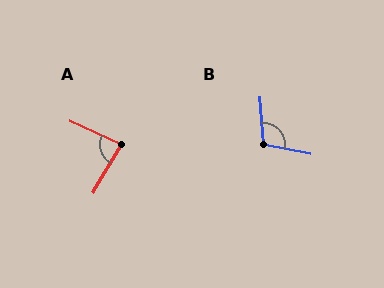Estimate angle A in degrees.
Approximately 84 degrees.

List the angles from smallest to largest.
A (84°), B (105°).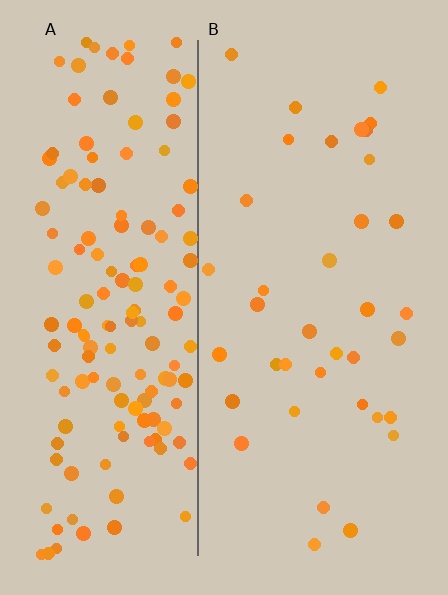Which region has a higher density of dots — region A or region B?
A (the left).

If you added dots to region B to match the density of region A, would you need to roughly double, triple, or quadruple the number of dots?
Approximately quadruple.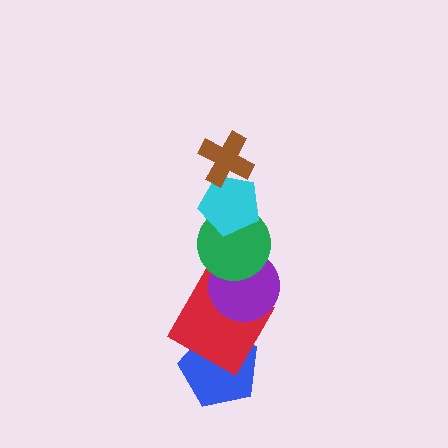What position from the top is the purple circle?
The purple circle is 4th from the top.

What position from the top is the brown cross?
The brown cross is 1st from the top.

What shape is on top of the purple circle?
The green circle is on top of the purple circle.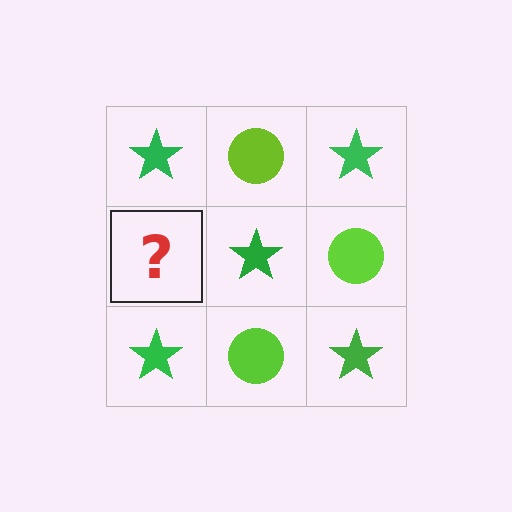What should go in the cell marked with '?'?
The missing cell should contain a lime circle.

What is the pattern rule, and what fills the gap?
The rule is that it alternates green star and lime circle in a checkerboard pattern. The gap should be filled with a lime circle.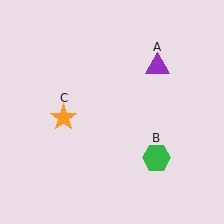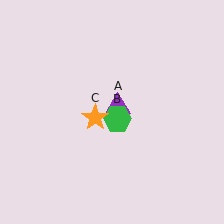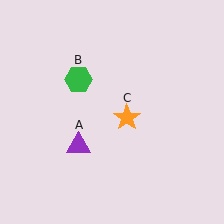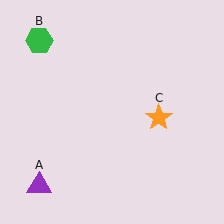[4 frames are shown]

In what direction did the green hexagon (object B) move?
The green hexagon (object B) moved up and to the left.